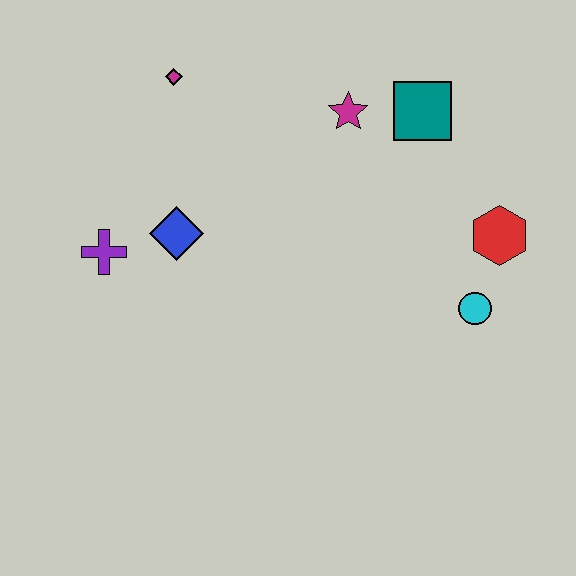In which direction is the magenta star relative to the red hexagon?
The magenta star is to the left of the red hexagon.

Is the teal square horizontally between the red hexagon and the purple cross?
Yes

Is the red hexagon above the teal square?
No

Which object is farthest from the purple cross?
The red hexagon is farthest from the purple cross.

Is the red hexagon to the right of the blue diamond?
Yes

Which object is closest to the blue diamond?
The purple cross is closest to the blue diamond.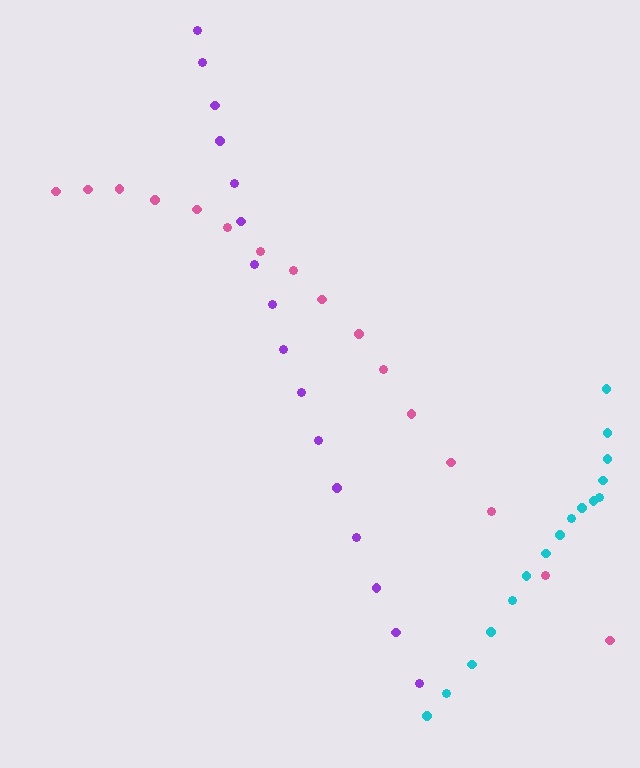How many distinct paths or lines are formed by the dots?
There are 3 distinct paths.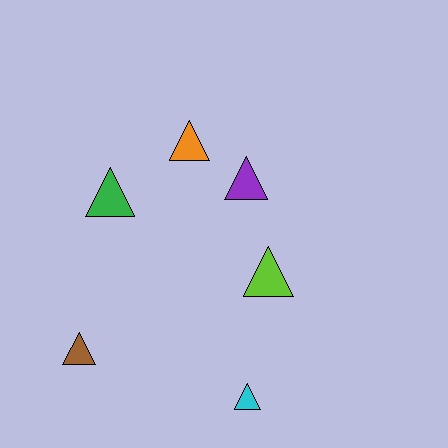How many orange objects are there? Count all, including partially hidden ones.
There is 1 orange object.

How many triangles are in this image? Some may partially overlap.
There are 6 triangles.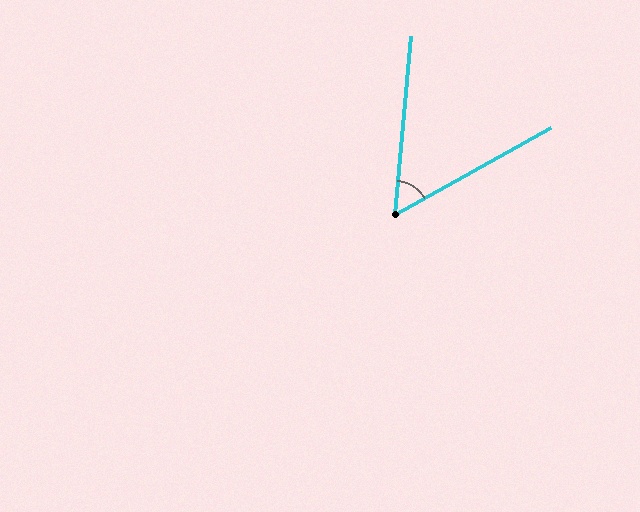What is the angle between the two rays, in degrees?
Approximately 56 degrees.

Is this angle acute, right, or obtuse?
It is acute.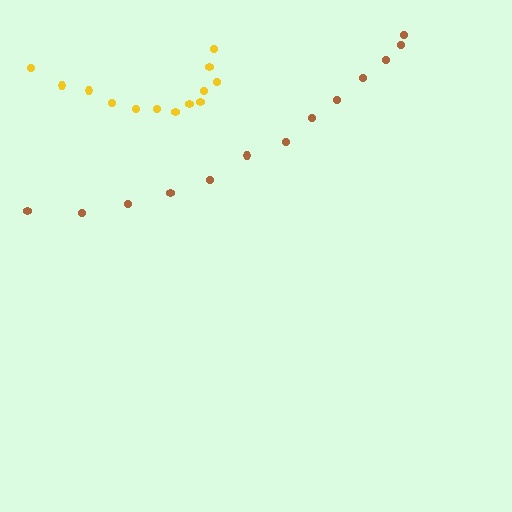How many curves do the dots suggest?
There are 2 distinct paths.